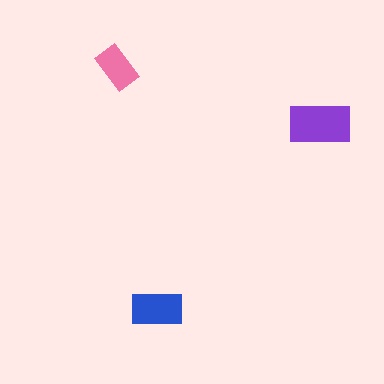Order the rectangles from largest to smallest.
the purple one, the blue one, the pink one.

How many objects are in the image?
There are 3 objects in the image.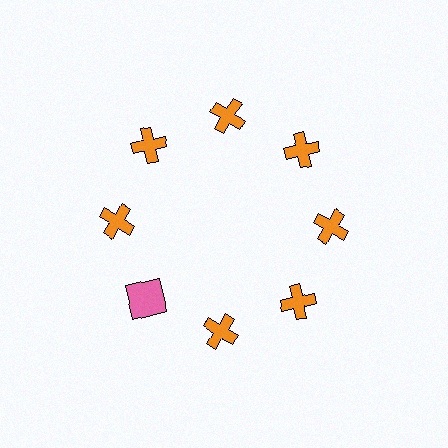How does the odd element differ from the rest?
It differs in both color (pink instead of orange) and shape (square instead of cross).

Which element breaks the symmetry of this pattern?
The pink square at roughly the 8 o'clock position breaks the symmetry. All other shapes are orange crosses.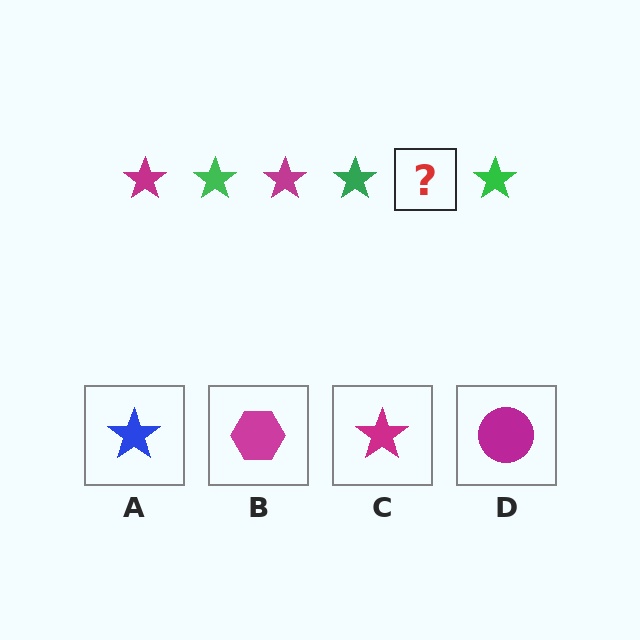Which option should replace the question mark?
Option C.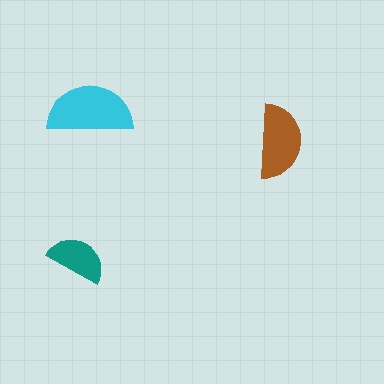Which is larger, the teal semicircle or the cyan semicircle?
The cyan one.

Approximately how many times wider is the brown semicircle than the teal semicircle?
About 1.5 times wider.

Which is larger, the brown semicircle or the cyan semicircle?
The cyan one.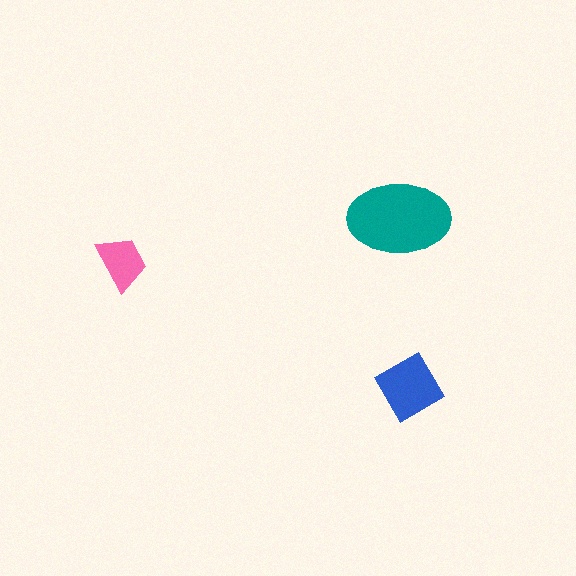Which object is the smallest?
The pink trapezoid.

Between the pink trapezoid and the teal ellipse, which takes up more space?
The teal ellipse.